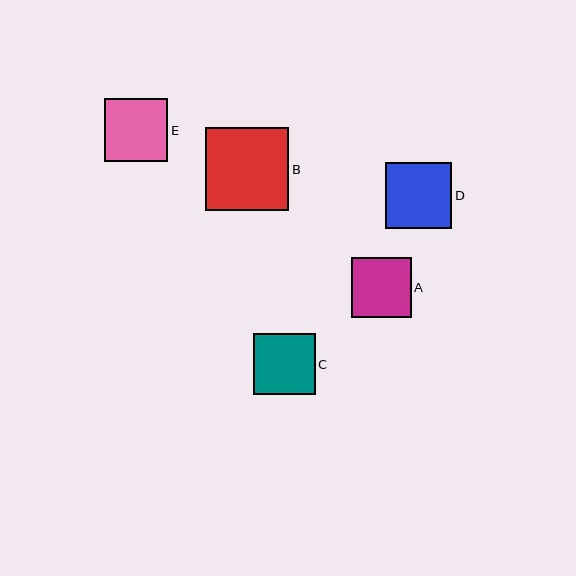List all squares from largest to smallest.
From largest to smallest: B, D, E, C, A.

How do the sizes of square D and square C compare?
Square D and square C are approximately the same size.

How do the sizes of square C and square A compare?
Square C and square A are approximately the same size.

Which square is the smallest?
Square A is the smallest with a size of approximately 60 pixels.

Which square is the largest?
Square B is the largest with a size of approximately 83 pixels.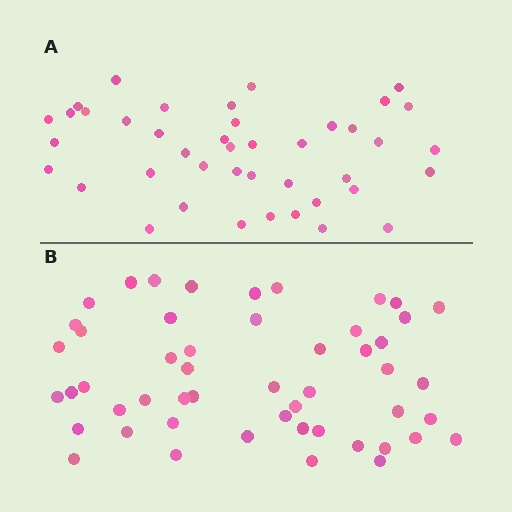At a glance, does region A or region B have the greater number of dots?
Region B (the bottom region) has more dots.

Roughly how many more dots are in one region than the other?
Region B has roughly 8 or so more dots than region A.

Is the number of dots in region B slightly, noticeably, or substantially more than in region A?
Region B has only slightly more — the two regions are fairly close. The ratio is roughly 1.2 to 1.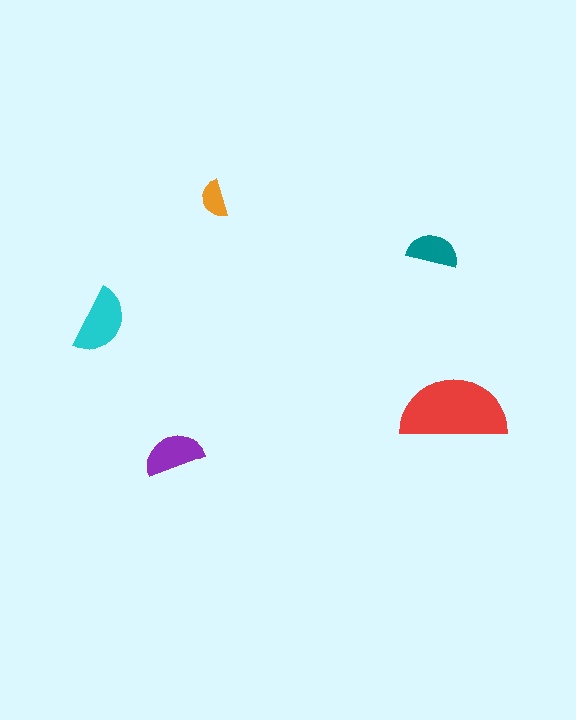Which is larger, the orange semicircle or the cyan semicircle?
The cyan one.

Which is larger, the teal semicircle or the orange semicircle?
The teal one.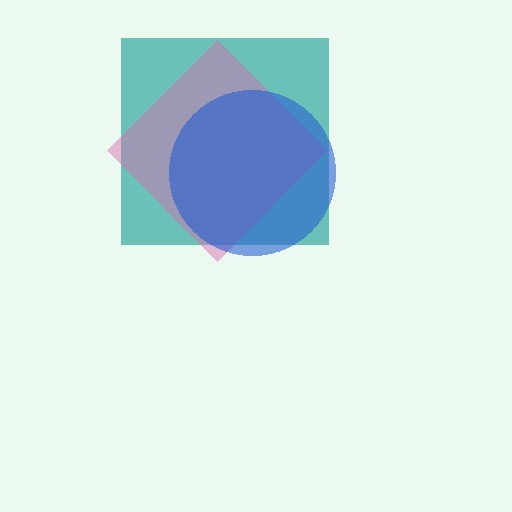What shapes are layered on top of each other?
The layered shapes are: a teal square, a pink diamond, a blue circle.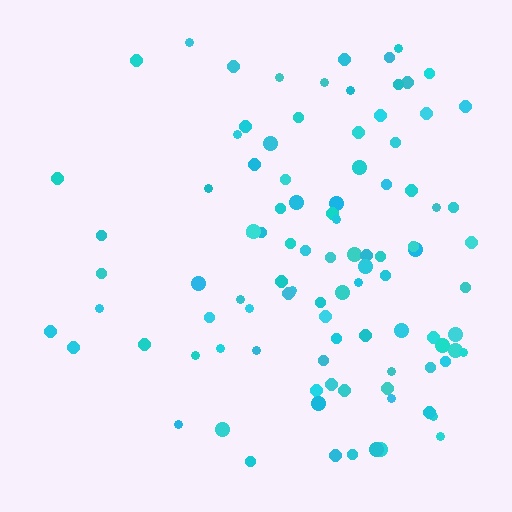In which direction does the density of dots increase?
From left to right, with the right side densest.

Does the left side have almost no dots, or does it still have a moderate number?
Still a moderate number, just noticeably fewer than the right.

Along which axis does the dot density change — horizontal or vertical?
Horizontal.